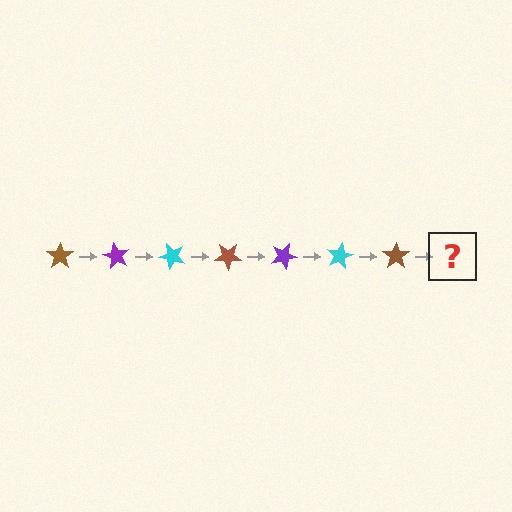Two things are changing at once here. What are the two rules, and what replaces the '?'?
The two rules are that it rotates 60 degrees each step and the color cycles through brown, purple, and cyan. The '?' should be a purple star, rotated 420 degrees from the start.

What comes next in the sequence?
The next element should be a purple star, rotated 420 degrees from the start.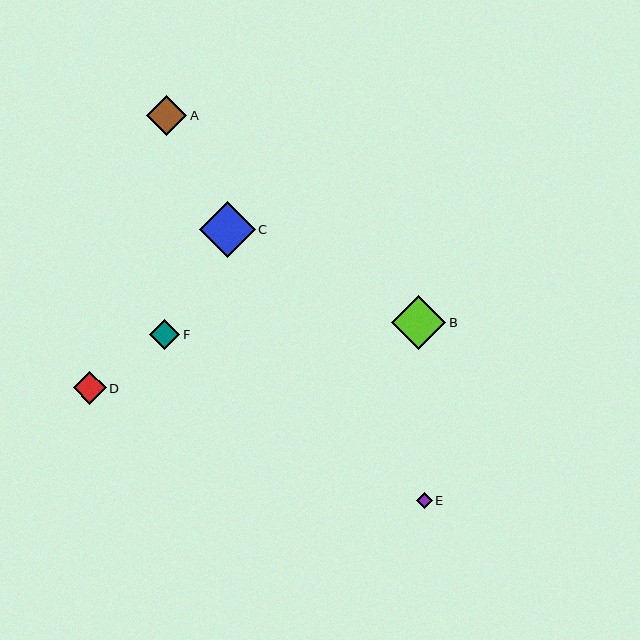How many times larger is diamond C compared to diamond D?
Diamond C is approximately 1.7 times the size of diamond D.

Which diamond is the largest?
Diamond C is the largest with a size of approximately 56 pixels.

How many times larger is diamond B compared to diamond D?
Diamond B is approximately 1.7 times the size of diamond D.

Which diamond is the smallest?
Diamond E is the smallest with a size of approximately 16 pixels.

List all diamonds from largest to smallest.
From largest to smallest: C, B, A, D, F, E.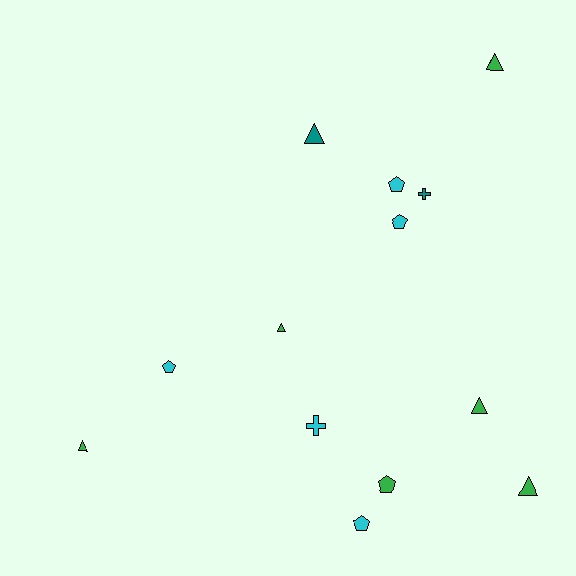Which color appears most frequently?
Green, with 6 objects.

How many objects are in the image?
There are 13 objects.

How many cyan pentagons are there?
There are 4 cyan pentagons.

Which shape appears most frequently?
Triangle, with 6 objects.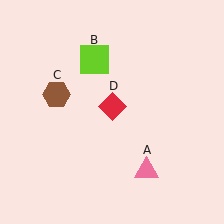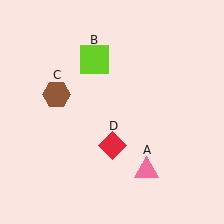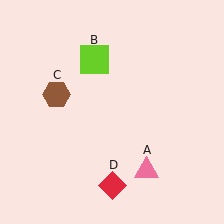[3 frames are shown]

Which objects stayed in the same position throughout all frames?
Pink triangle (object A) and lime square (object B) and brown hexagon (object C) remained stationary.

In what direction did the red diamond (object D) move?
The red diamond (object D) moved down.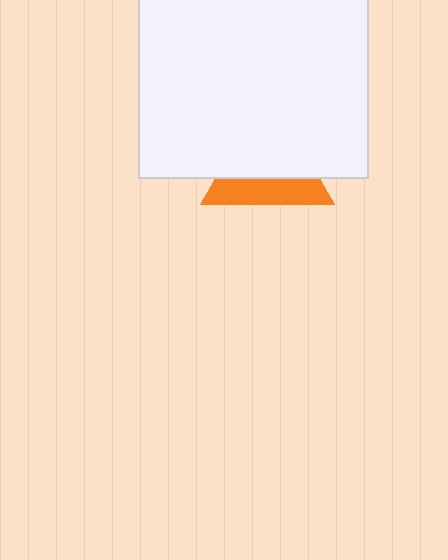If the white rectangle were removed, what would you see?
You would see the complete orange triangle.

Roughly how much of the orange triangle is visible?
A small part of it is visible (roughly 39%).